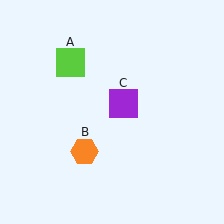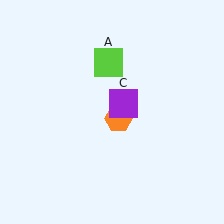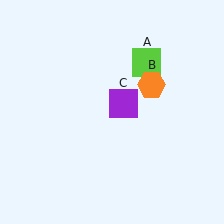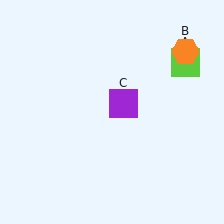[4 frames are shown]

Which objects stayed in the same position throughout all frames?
Purple square (object C) remained stationary.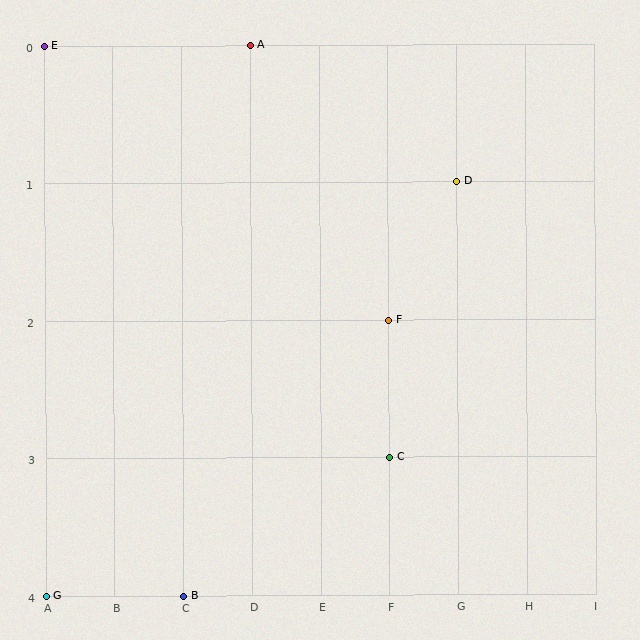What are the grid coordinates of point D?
Point D is at grid coordinates (G, 1).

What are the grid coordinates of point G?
Point G is at grid coordinates (A, 4).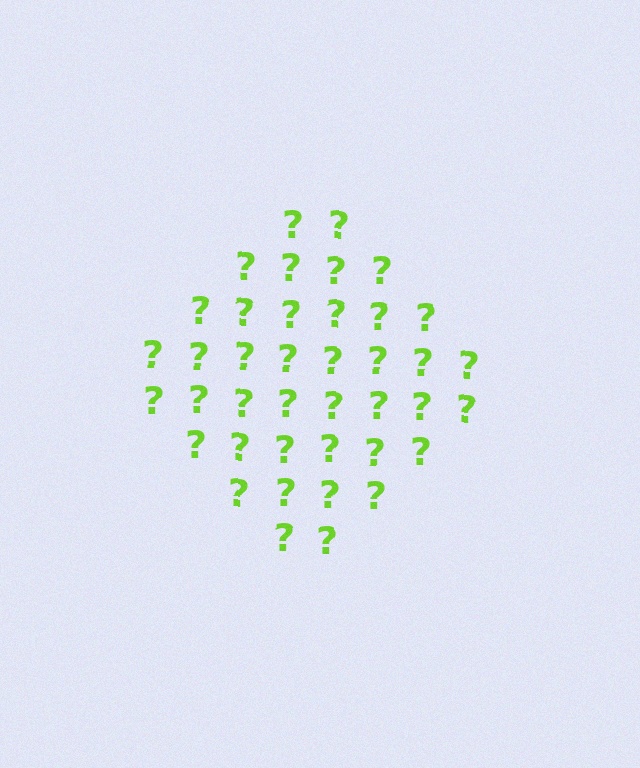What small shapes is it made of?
It is made of small question marks.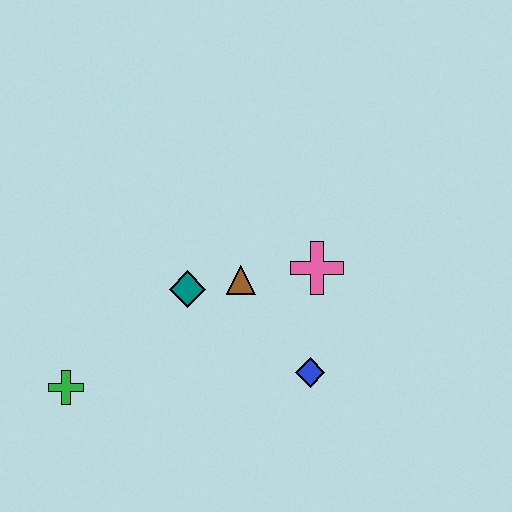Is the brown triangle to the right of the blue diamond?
No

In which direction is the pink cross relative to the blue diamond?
The pink cross is above the blue diamond.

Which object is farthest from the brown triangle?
The green cross is farthest from the brown triangle.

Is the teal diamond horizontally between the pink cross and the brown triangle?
No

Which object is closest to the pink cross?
The brown triangle is closest to the pink cross.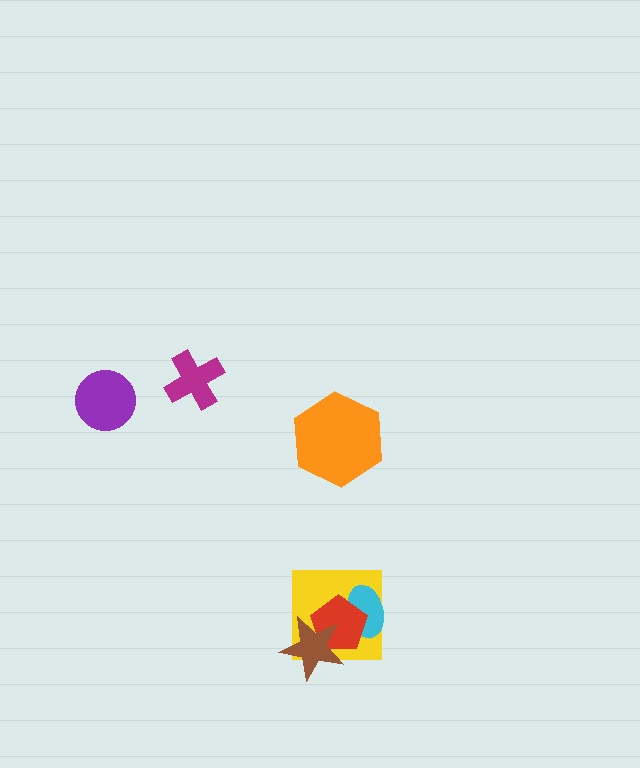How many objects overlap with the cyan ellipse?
2 objects overlap with the cyan ellipse.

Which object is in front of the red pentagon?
The brown star is in front of the red pentagon.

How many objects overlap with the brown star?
2 objects overlap with the brown star.